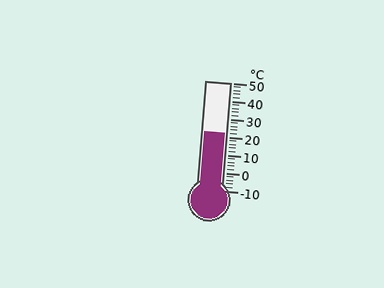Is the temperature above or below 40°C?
The temperature is below 40°C.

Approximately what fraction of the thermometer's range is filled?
The thermometer is filled to approximately 55% of its range.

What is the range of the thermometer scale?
The thermometer scale ranges from -10°C to 50°C.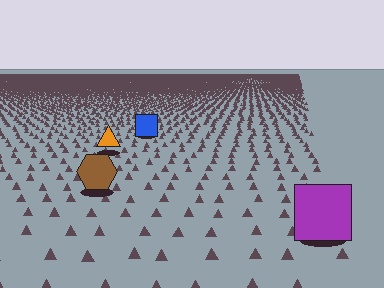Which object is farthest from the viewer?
The blue square is farthest from the viewer. It appears smaller and the ground texture around it is denser.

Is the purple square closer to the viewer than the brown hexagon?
Yes. The purple square is closer — you can tell from the texture gradient: the ground texture is coarser near it.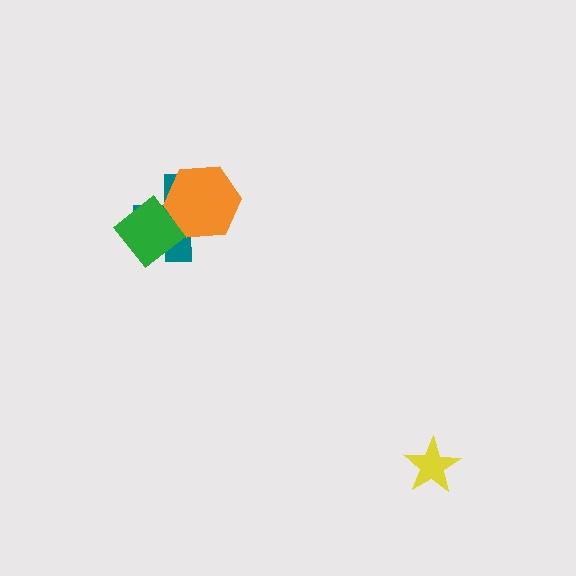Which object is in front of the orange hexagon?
The green diamond is in front of the orange hexagon.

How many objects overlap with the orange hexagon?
2 objects overlap with the orange hexagon.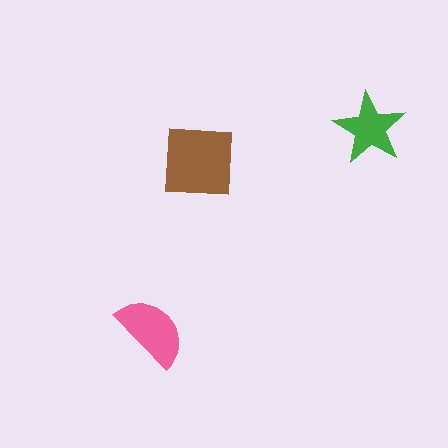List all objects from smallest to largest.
The green star, the pink semicircle, the brown square.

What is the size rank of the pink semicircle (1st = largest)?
2nd.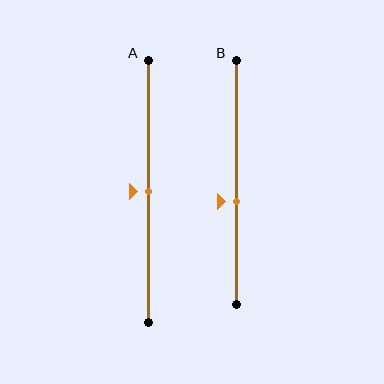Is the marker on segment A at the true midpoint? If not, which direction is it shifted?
Yes, the marker on segment A is at the true midpoint.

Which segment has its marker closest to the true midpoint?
Segment A has its marker closest to the true midpoint.